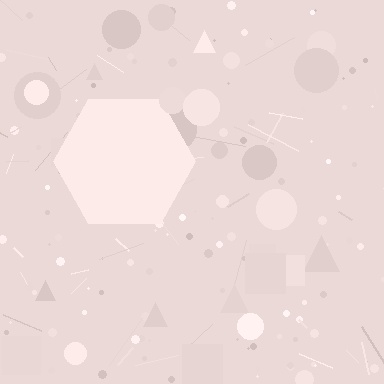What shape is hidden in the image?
A hexagon is hidden in the image.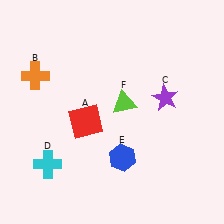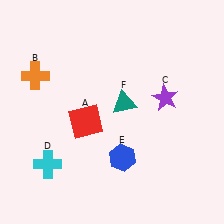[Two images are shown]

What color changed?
The triangle (F) changed from lime in Image 1 to teal in Image 2.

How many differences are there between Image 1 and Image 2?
There is 1 difference between the two images.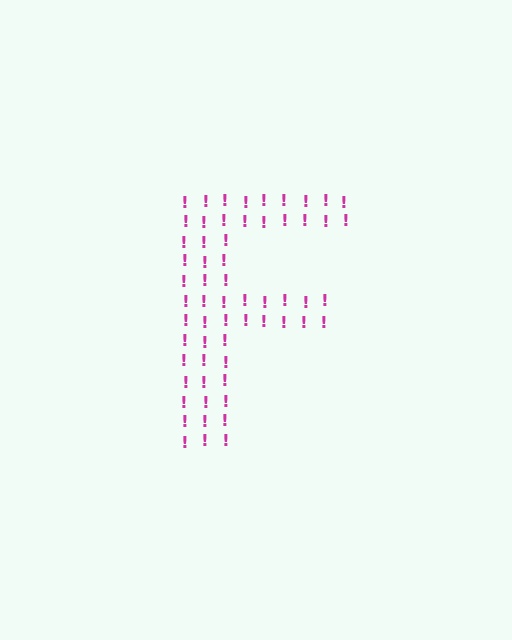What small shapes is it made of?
It is made of small exclamation marks.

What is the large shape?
The large shape is the letter F.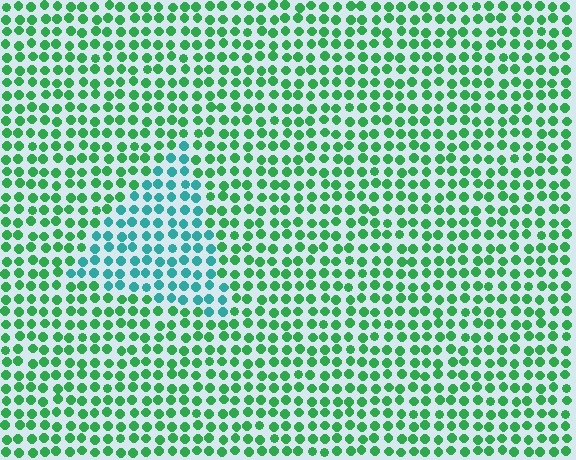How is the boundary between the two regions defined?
The boundary is defined purely by a slight shift in hue (about 43 degrees). Spacing, size, and orientation are identical on both sides.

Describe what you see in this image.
The image is filled with small green elements in a uniform arrangement. A triangle-shaped region is visible where the elements are tinted to a slightly different hue, forming a subtle color boundary.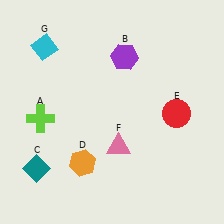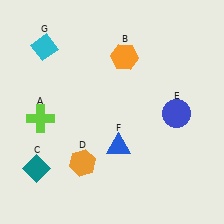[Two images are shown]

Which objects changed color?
B changed from purple to orange. E changed from red to blue. F changed from pink to blue.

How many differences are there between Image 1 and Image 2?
There are 3 differences between the two images.